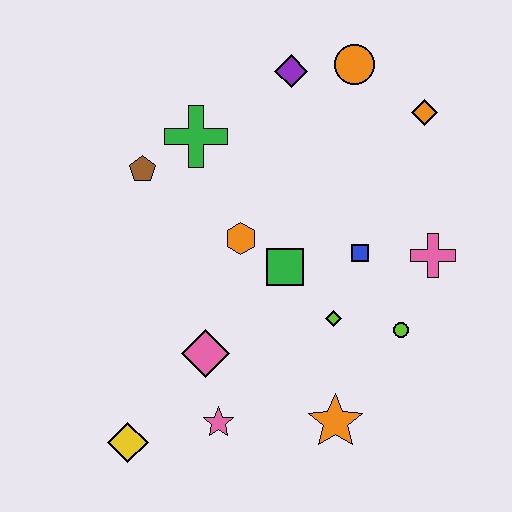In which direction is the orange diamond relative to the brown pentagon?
The orange diamond is to the right of the brown pentagon.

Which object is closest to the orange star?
The lime diamond is closest to the orange star.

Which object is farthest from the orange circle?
The yellow diamond is farthest from the orange circle.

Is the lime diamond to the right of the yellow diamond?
Yes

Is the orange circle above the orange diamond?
Yes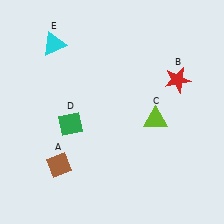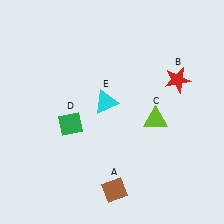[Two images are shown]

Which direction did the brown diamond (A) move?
The brown diamond (A) moved right.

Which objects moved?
The objects that moved are: the brown diamond (A), the cyan triangle (E).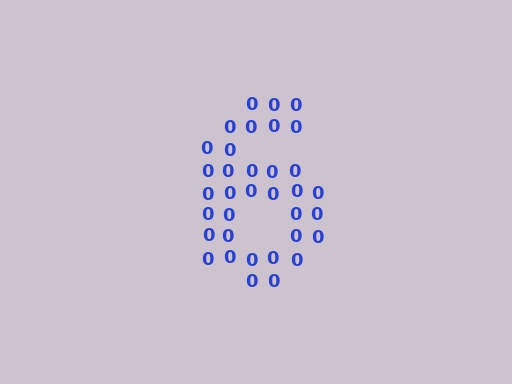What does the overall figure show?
The overall figure shows the digit 6.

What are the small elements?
The small elements are digit 0's.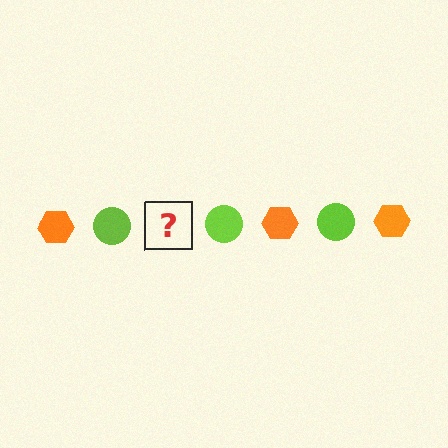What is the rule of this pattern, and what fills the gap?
The rule is that the pattern alternates between orange hexagon and lime circle. The gap should be filled with an orange hexagon.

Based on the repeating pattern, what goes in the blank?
The blank should be an orange hexagon.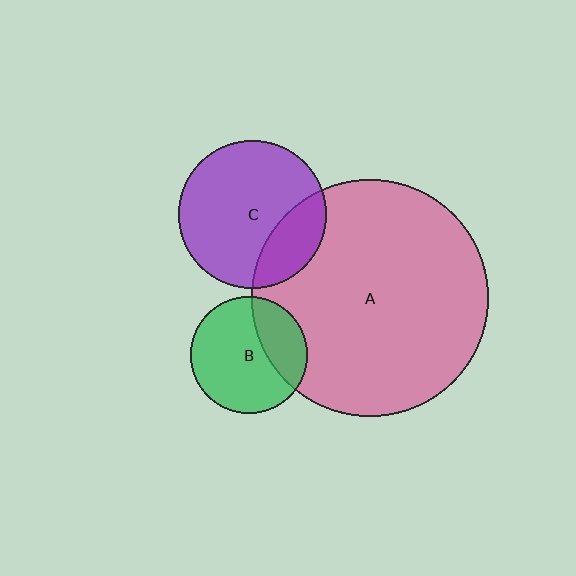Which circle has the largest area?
Circle A (pink).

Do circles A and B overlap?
Yes.